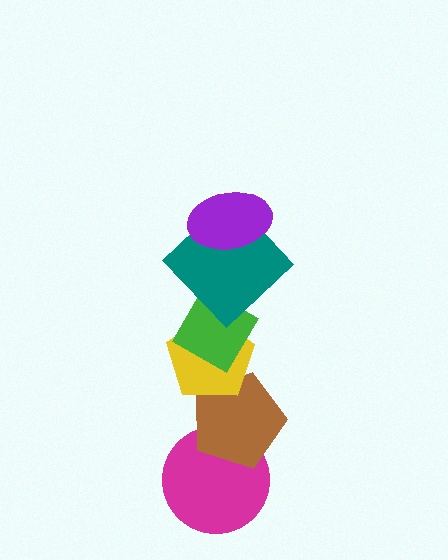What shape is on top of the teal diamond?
The purple ellipse is on top of the teal diamond.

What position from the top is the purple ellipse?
The purple ellipse is 1st from the top.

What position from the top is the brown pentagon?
The brown pentagon is 5th from the top.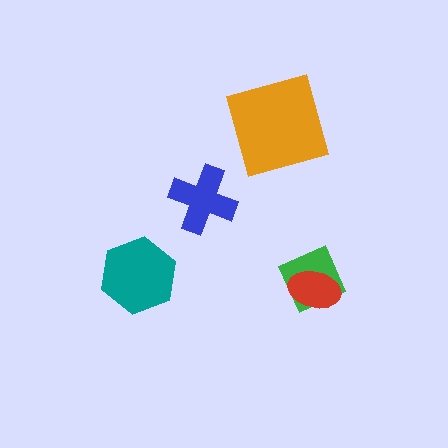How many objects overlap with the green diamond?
1 object overlaps with the green diamond.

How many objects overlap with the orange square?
0 objects overlap with the orange square.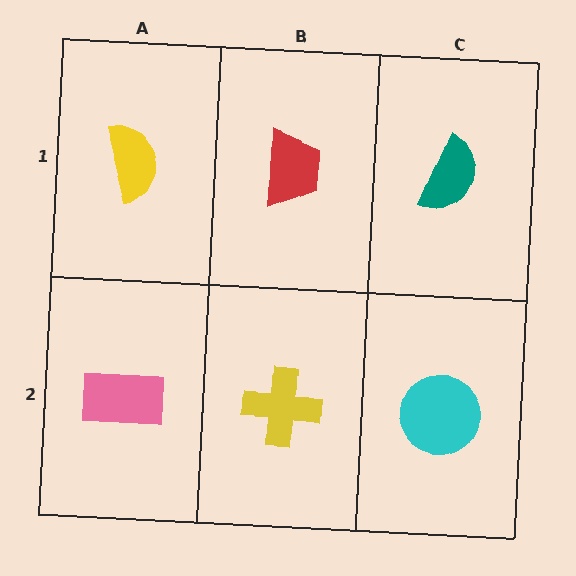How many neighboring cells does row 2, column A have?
2.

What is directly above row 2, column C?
A teal semicircle.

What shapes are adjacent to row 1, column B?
A yellow cross (row 2, column B), a yellow semicircle (row 1, column A), a teal semicircle (row 1, column C).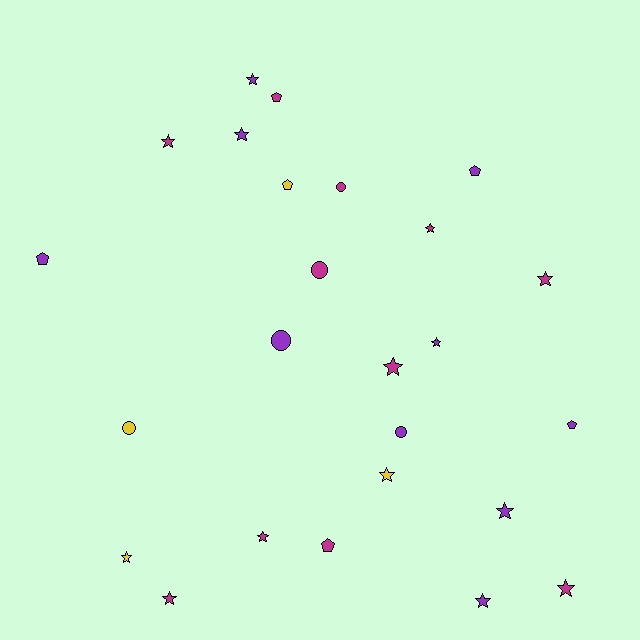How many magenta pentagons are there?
There are 2 magenta pentagons.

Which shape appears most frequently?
Star, with 14 objects.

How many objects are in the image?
There are 25 objects.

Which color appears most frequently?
Magenta, with 11 objects.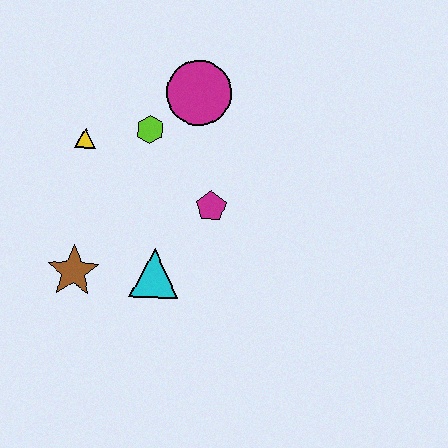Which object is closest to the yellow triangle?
The lime hexagon is closest to the yellow triangle.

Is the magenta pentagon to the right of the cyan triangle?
Yes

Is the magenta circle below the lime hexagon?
No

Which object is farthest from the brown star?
The magenta circle is farthest from the brown star.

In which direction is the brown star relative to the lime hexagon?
The brown star is below the lime hexagon.